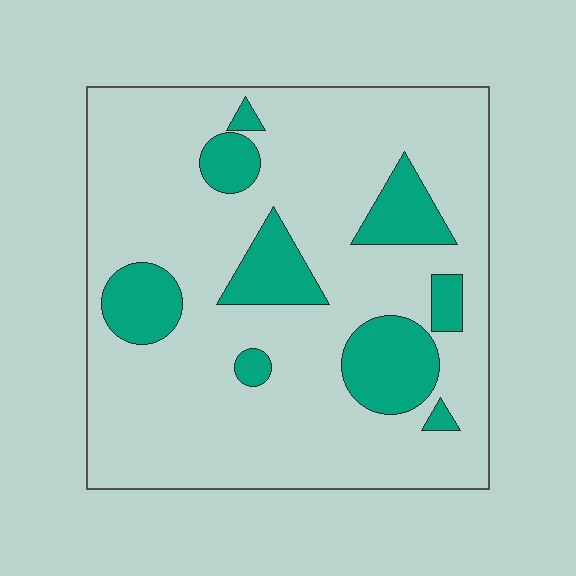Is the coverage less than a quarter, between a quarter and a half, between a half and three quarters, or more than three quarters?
Less than a quarter.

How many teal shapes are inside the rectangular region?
9.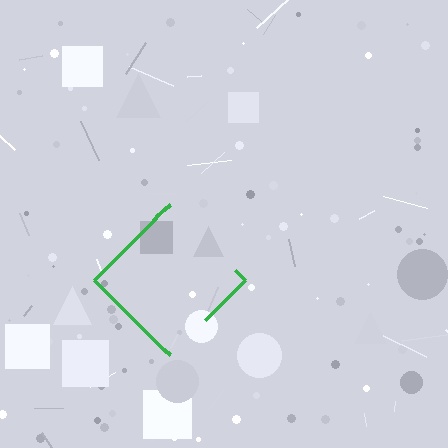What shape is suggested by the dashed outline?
The dashed outline suggests a diamond.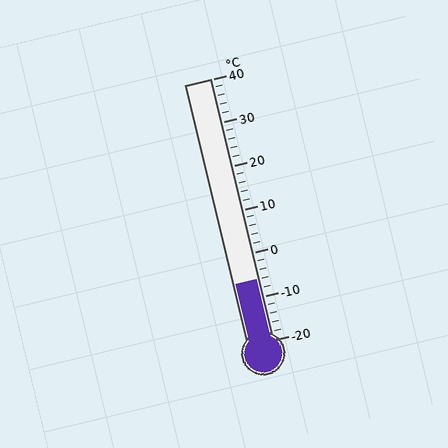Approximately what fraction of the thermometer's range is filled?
The thermometer is filled to approximately 25% of its range.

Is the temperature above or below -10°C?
The temperature is above -10°C.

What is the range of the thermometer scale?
The thermometer scale ranges from -20°C to 40°C.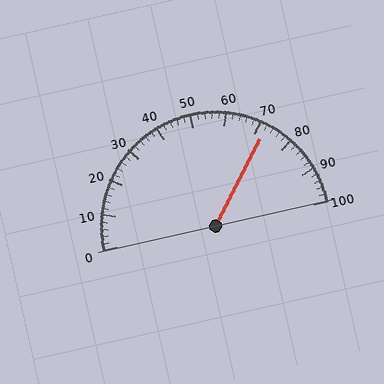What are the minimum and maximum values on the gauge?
The gauge ranges from 0 to 100.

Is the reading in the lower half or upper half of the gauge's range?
The reading is in the upper half of the range (0 to 100).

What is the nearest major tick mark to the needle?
The nearest major tick mark is 70.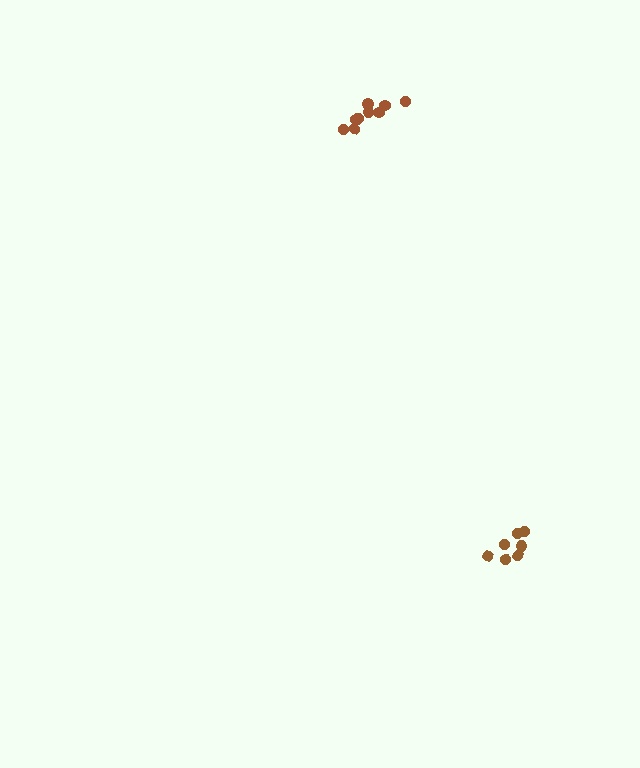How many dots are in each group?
Group 1: 7 dots, Group 2: 9 dots (16 total).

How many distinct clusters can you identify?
There are 2 distinct clusters.